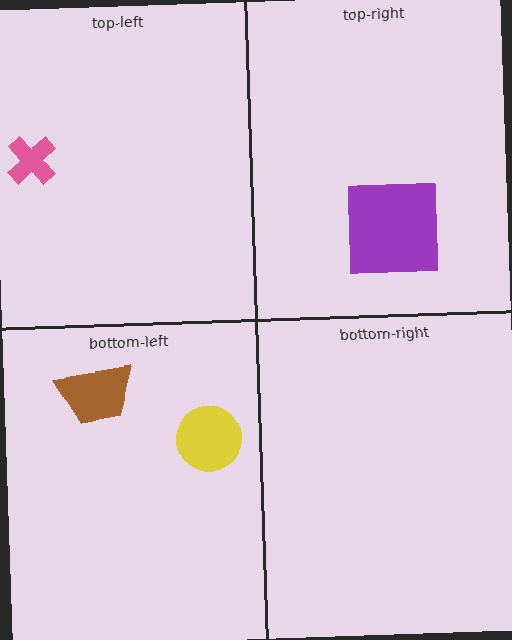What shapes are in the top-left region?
The pink cross.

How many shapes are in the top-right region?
1.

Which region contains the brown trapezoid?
The bottom-left region.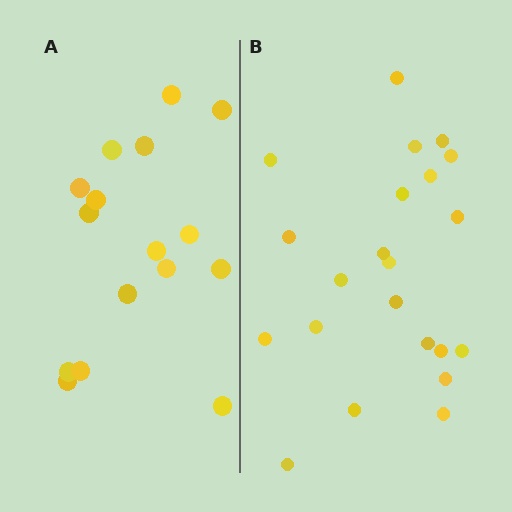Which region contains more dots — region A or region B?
Region B (the right region) has more dots.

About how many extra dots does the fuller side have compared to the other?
Region B has about 6 more dots than region A.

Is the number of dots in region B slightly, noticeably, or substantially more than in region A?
Region B has noticeably more, but not dramatically so. The ratio is roughly 1.4 to 1.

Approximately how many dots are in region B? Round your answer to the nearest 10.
About 20 dots. (The exact count is 22, which rounds to 20.)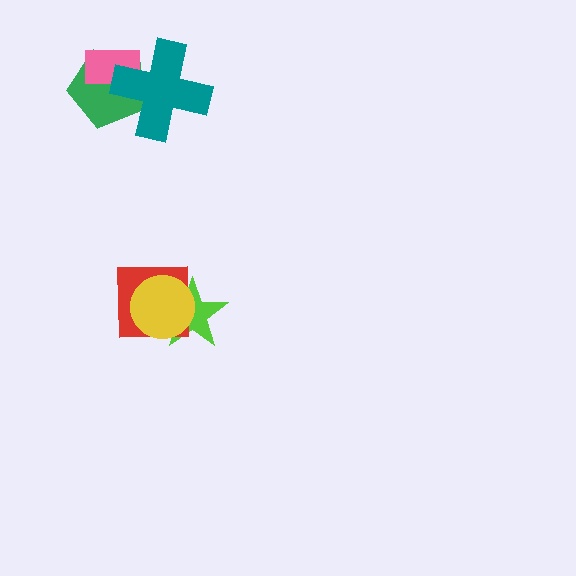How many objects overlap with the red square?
2 objects overlap with the red square.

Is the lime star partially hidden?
Yes, it is partially covered by another shape.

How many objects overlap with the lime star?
2 objects overlap with the lime star.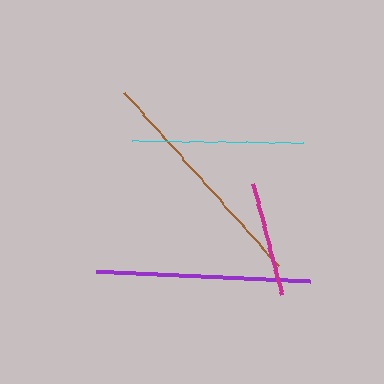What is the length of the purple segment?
The purple segment is approximately 214 pixels long.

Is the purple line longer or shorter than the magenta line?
The purple line is longer than the magenta line.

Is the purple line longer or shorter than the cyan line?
The purple line is longer than the cyan line.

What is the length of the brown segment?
The brown segment is approximately 232 pixels long.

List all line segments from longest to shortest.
From longest to shortest: brown, purple, cyan, magenta.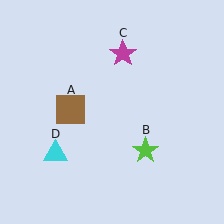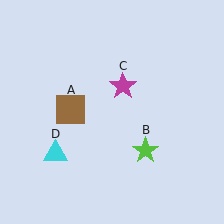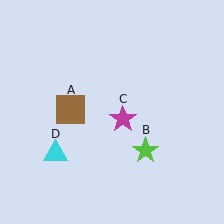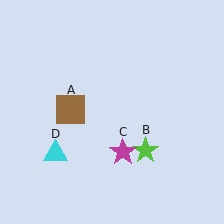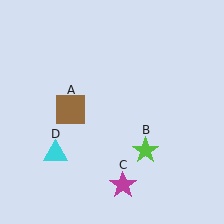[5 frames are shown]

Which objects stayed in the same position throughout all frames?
Brown square (object A) and lime star (object B) and cyan triangle (object D) remained stationary.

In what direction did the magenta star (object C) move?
The magenta star (object C) moved down.